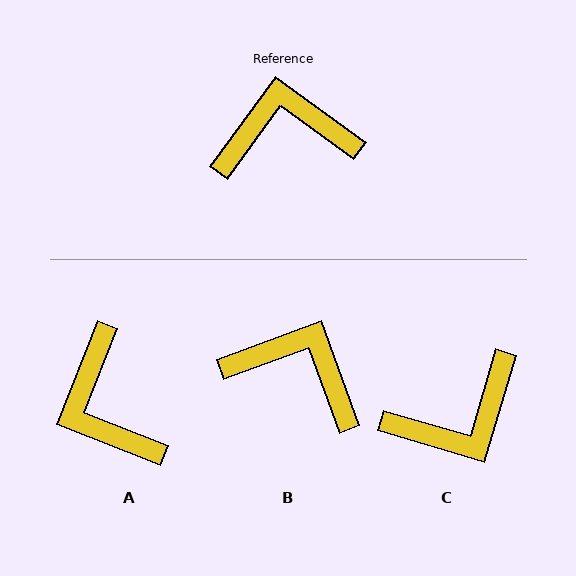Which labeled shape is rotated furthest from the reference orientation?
C, about 160 degrees away.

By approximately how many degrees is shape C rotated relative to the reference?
Approximately 160 degrees clockwise.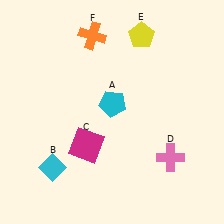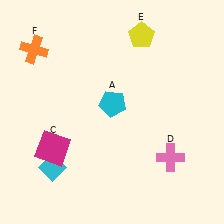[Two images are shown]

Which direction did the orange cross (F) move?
The orange cross (F) moved left.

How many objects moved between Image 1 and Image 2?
2 objects moved between the two images.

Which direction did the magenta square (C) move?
The magenta square (C) moved left.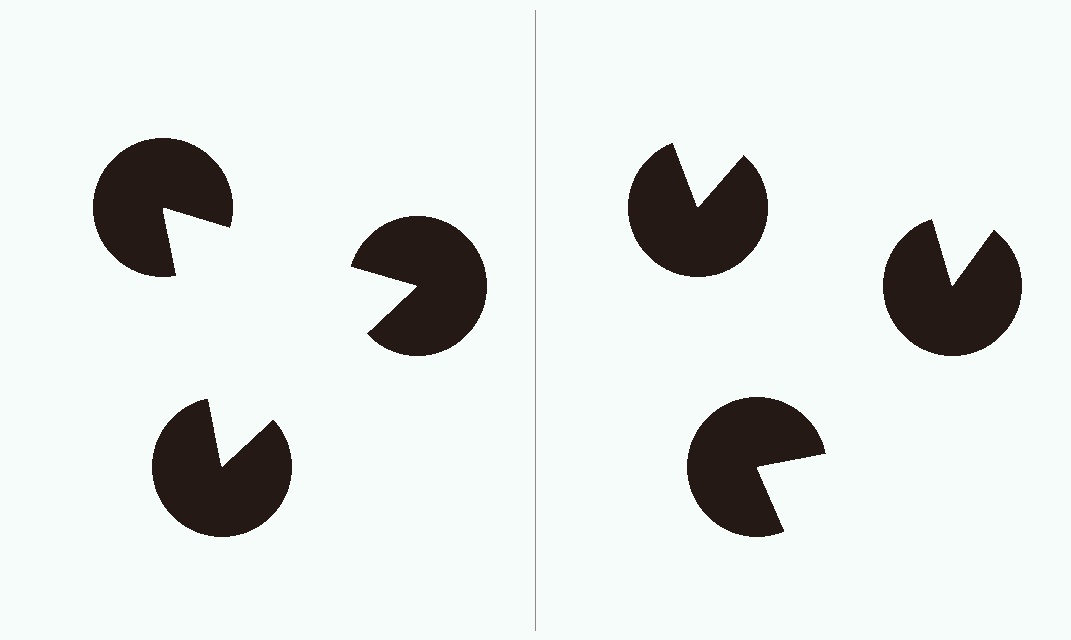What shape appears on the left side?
An illusory triangle.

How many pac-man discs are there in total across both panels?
6 — 3 on each side.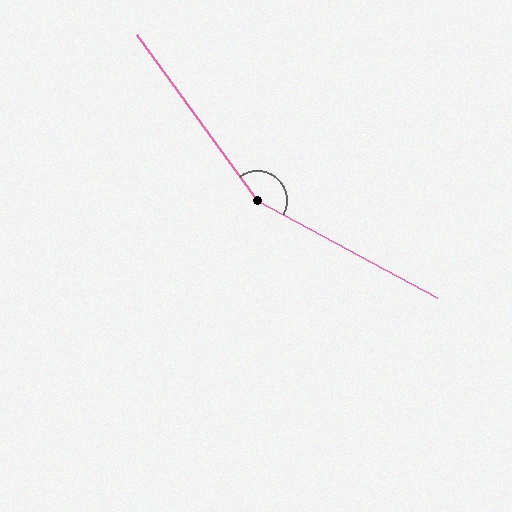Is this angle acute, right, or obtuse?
It is obtuse.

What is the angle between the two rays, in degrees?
Approximately 155 degrees.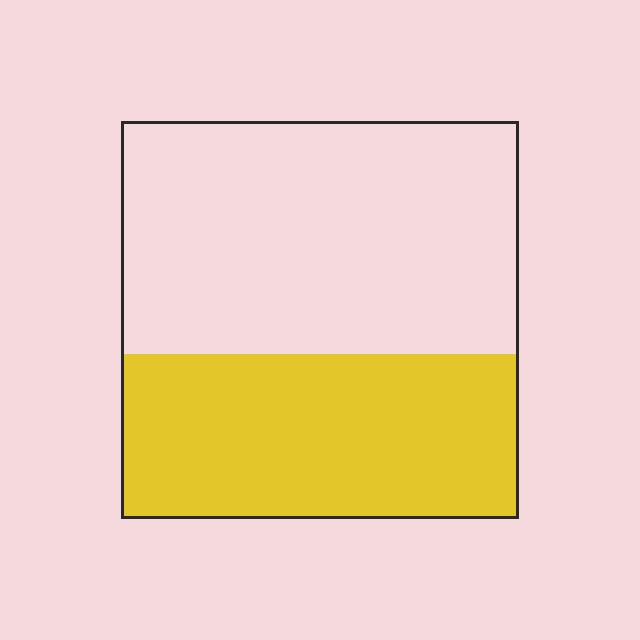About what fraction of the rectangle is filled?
About two fifths (2/5).